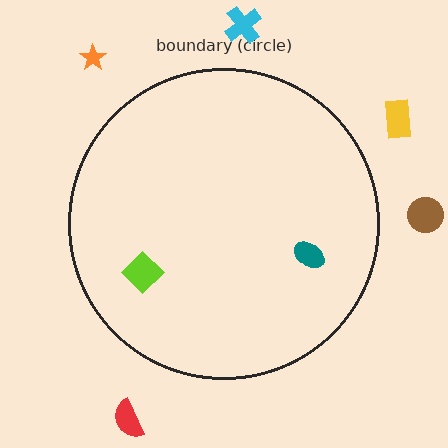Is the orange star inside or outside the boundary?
Outside.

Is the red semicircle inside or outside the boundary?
Outside.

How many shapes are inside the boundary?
2 inside, 5 outside.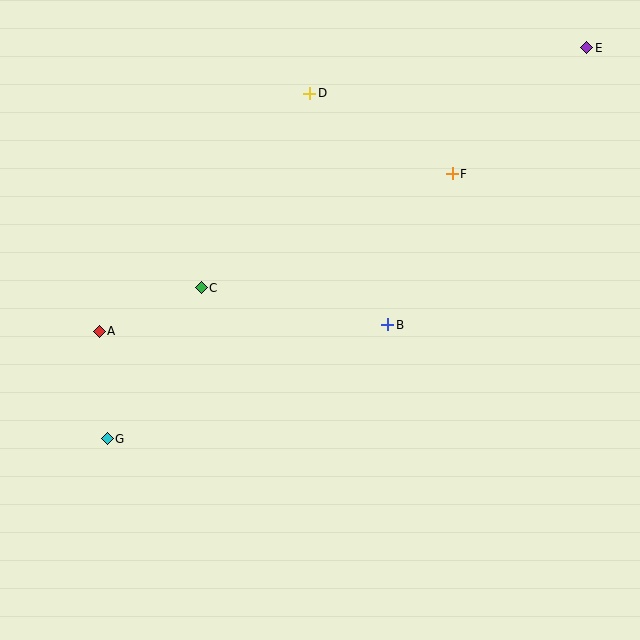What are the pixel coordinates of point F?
Point F is at (452, 174).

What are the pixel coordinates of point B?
Point B is at (388, 325).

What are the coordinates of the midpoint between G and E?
The midpoint between G and E is at (347, 243).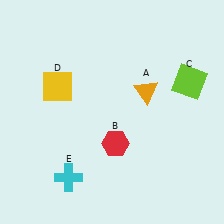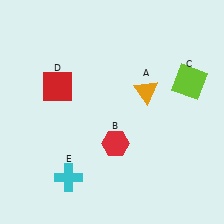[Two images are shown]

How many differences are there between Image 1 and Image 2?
There is 1 difference between the two images.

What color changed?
The square (D) changed from yellow in Image 1 to red in Image 2.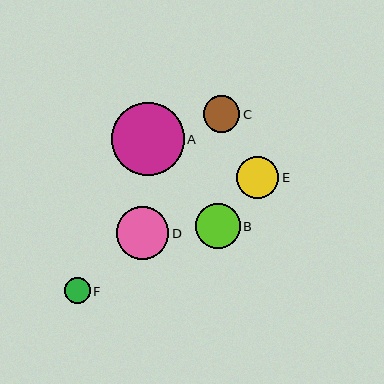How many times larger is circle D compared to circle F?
Circle D is approximately 2.0 times the size of circle F.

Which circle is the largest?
Circle A is the largest with a size of approximately 73 pixels.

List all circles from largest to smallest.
From largest to smallest: A, D, B, E, C, F.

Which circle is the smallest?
Circle F is the smallest with a size of approximately 26 pixels.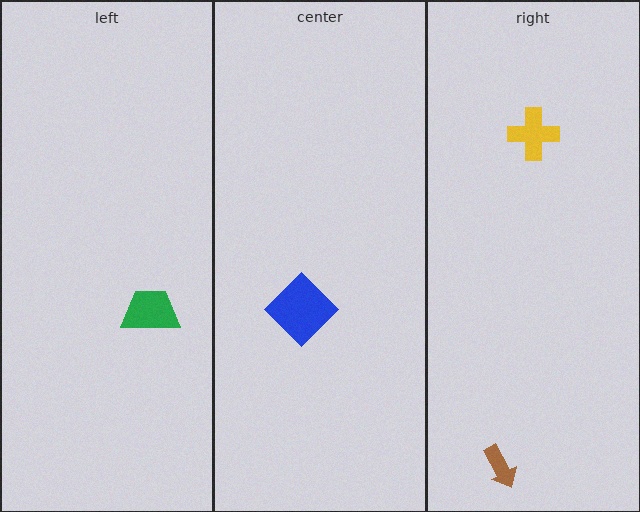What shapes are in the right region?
The brown arrow, the yellow cross.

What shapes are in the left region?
The green trapezoid.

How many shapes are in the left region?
1.